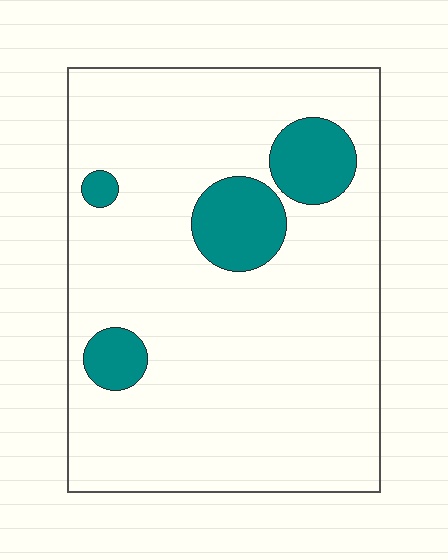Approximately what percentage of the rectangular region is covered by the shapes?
Approximately 15%.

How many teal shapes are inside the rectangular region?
4.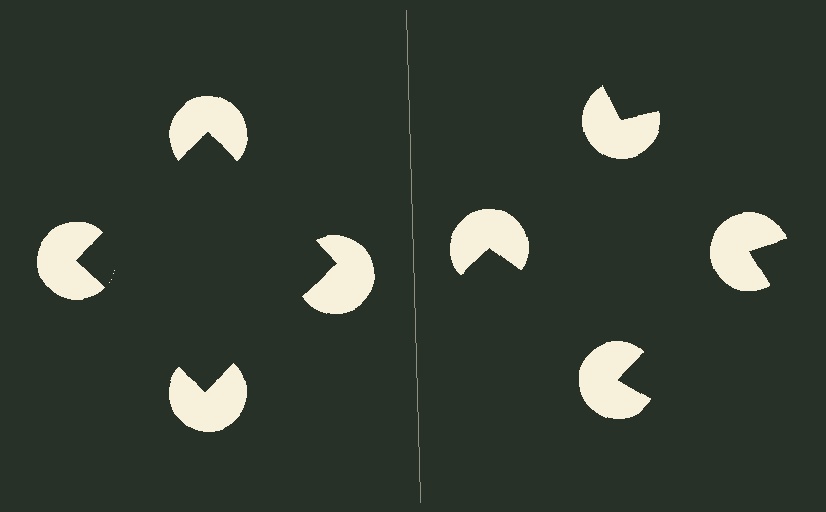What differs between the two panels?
The pac-man discs are positioned identically on both sides; only the wedge orientations differ. On the left they align to a square; on the right they are misaligned.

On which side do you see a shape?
An illusory square appears on the left side. On the right side the wedge cuts are rotated, so no coherent shape forms.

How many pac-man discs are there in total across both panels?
8 — 4 on each side.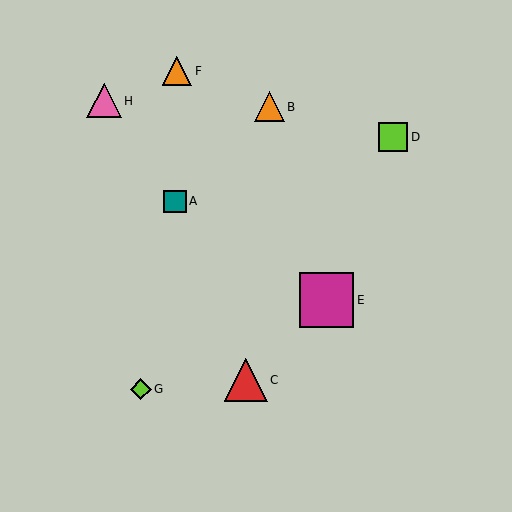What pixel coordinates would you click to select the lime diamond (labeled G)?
Click at (141, 389) to select the lime diamond G.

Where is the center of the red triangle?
The center of the red triangle is at (246, 380).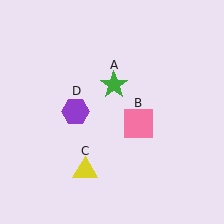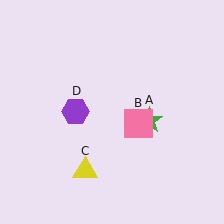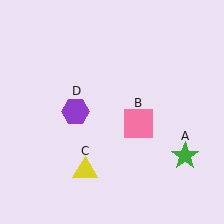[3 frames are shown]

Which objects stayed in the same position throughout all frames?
Pink square (object B) and yellow triangle (object C) and purple hexagon (object D) remained stationary.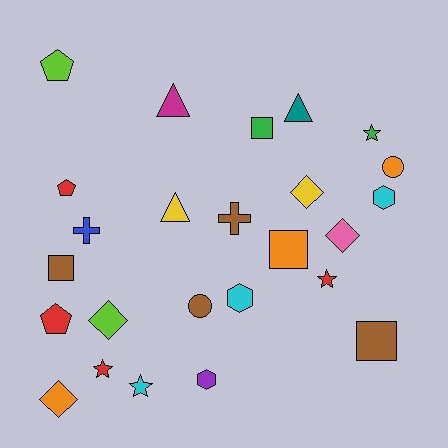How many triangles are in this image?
There are 3 triangles.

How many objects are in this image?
There are 25 objects.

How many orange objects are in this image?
There are 3 orange objects.